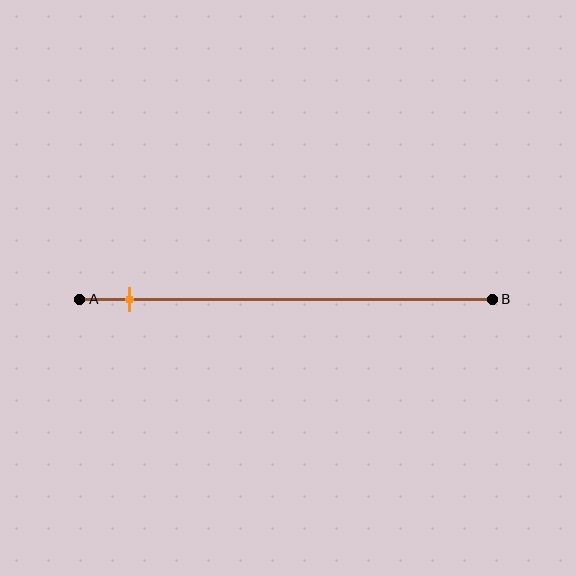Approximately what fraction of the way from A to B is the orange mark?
The orange mark is approximately 10% of the way from A to B.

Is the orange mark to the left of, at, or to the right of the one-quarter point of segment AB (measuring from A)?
The orange mark is to the left of the one-quarter point of segment AB.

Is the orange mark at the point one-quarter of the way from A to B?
No, the mark is at about 10% from A, not at the 25% one-quarter point.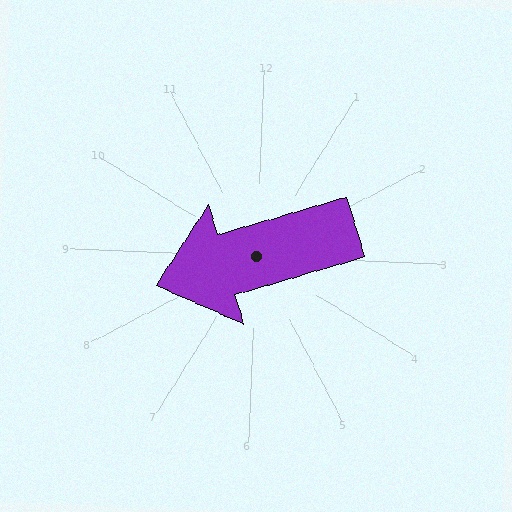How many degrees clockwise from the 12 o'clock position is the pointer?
Approximately 251 degrees.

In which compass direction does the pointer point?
West.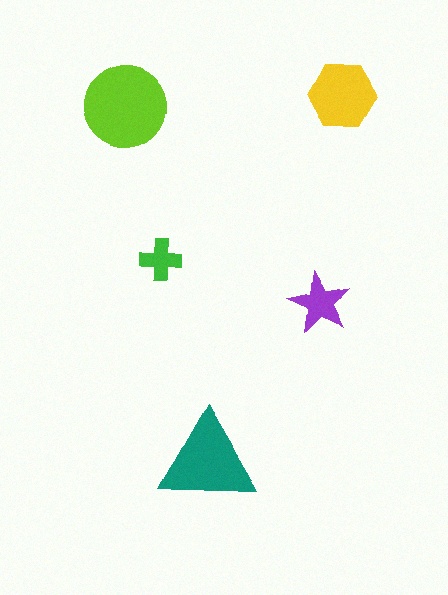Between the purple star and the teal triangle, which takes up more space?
The teal triangle.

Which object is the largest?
The lime circle.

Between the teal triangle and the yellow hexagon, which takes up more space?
The teal triangle.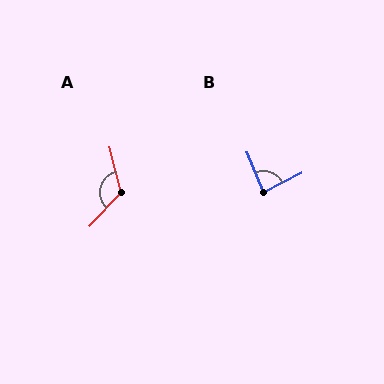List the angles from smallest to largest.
B (85°), A (123°).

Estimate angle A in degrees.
Approximately 123 degrees.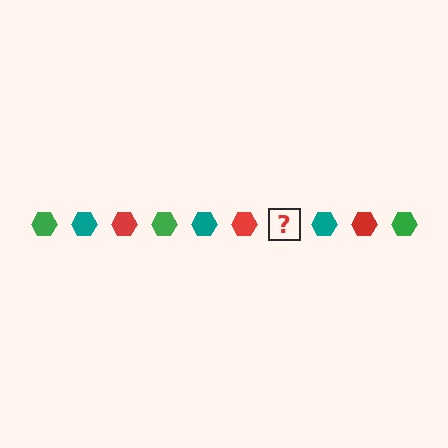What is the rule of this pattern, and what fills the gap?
The rule is that the pattern cycles through green, teal, red hexagons. The gap should be filled with a green hexagon.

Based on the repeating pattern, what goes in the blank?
The blank should be a green hexagon.